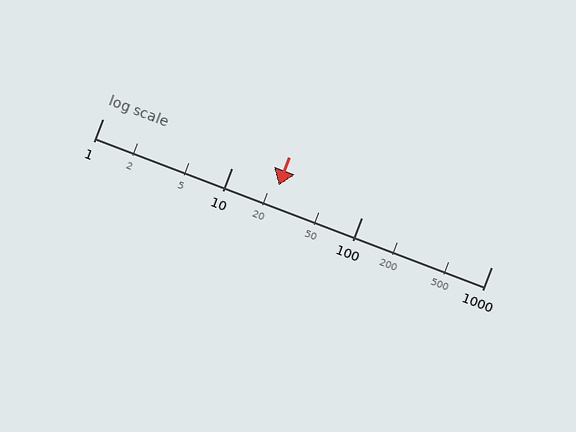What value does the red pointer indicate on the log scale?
The pointer indicates approximately 23.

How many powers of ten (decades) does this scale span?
The scale spans 3 decades, from 1 to 1000.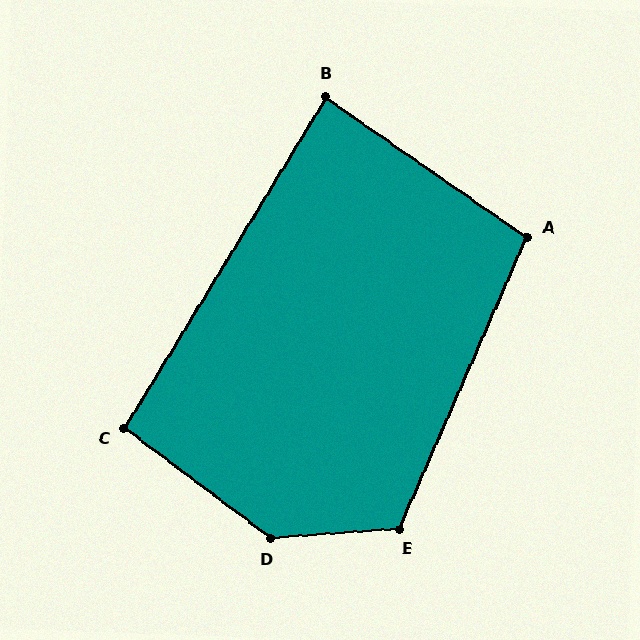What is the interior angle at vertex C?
Approximately 96 degrees (obtuse).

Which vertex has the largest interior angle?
D, at approximately 139 degrees.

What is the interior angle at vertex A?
Approximately 101 degrees (obtuse).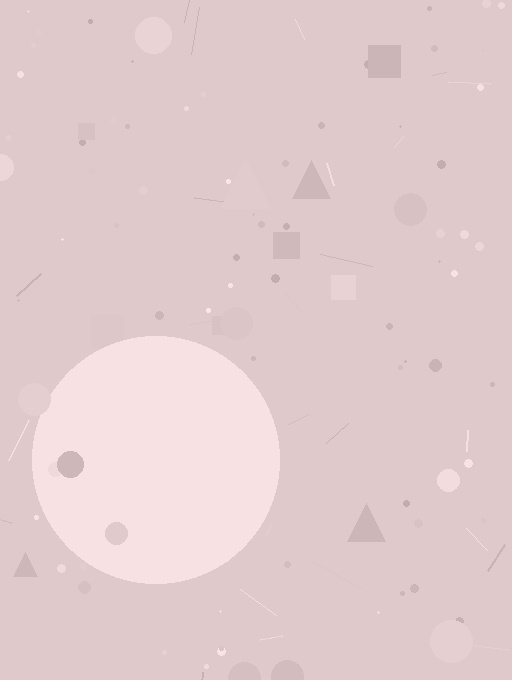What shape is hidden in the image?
A circle is hidden in the image.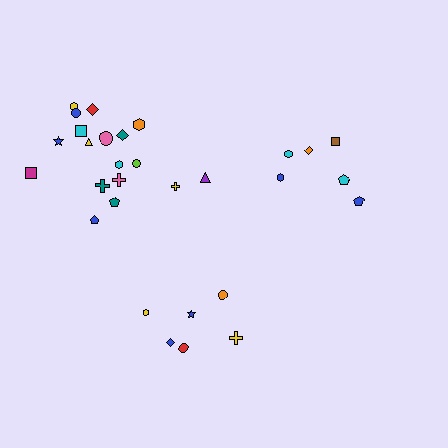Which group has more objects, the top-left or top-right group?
The top-left group.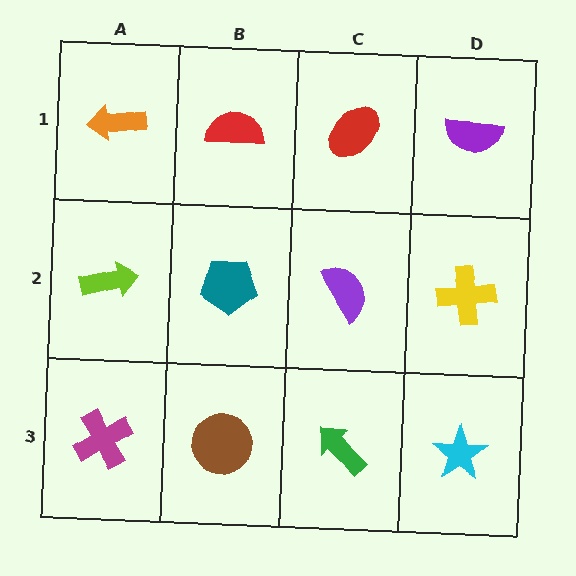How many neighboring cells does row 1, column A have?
2.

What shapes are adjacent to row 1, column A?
A lime arrow (row 2, column A), a red semicircle (row 1, column B).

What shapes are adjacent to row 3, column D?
A yellow cross (row 2, column D), a green arrow (row 3, column C).